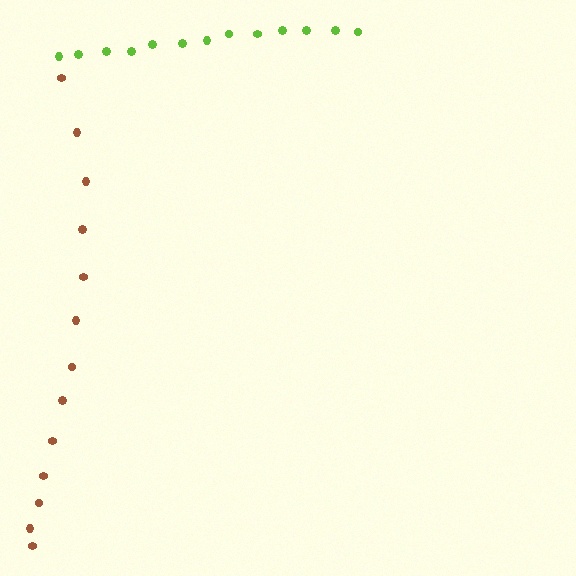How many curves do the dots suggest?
There are 2 distinct paths.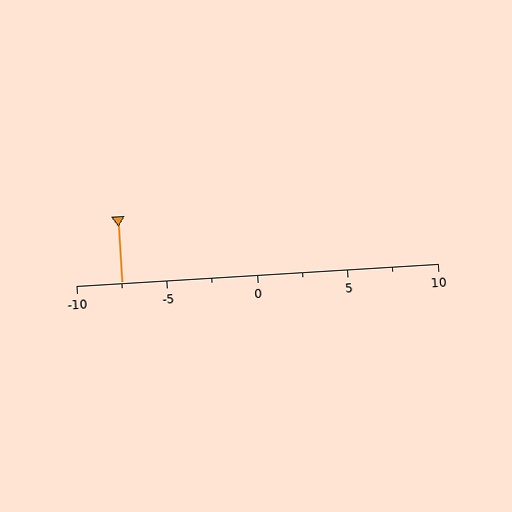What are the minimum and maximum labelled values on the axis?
The axis runs from -10 to 10.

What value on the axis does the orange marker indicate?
The marker indicates approximately -7.5.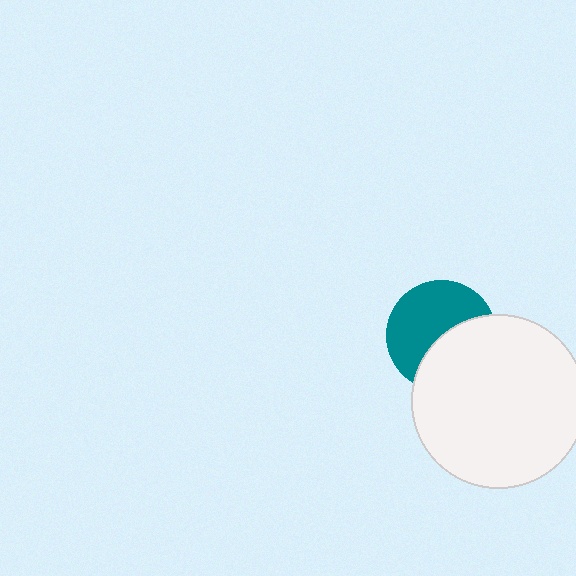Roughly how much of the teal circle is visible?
About half of it is visible (roughly 56%).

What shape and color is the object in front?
The object in front is a white circle.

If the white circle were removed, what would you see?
You would see the complete teal circle.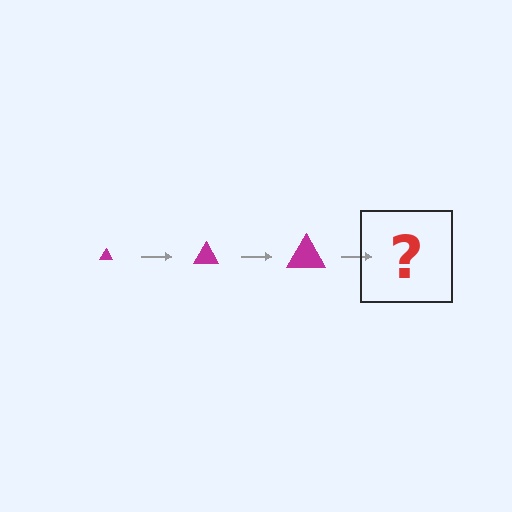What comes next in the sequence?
The next element should be a magenta triangle, larger than the previous one.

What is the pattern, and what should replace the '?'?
The pattern is that the triangle gets progressively larger each step. The '?' should be a magenta triangle, larger than the previous one.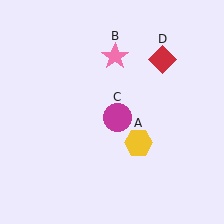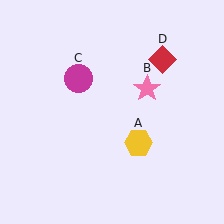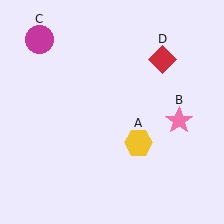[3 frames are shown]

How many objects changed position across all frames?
2 objects changed position: pink star (object B), magenta circle (object C).